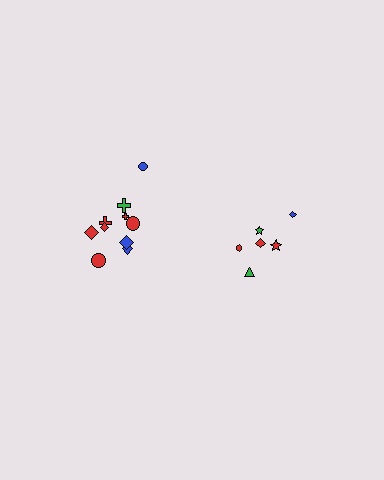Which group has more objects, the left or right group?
The left group.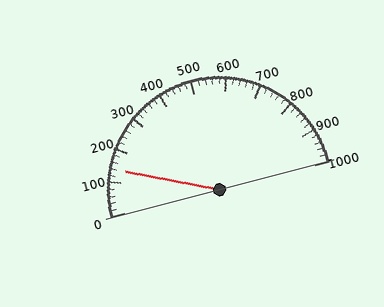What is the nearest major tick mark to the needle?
The nearest major tick mark is 100.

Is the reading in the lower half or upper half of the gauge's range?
The reading is in the lower half of the range (0 to 1000).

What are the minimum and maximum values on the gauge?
The gauge ranges from 0 to 1000.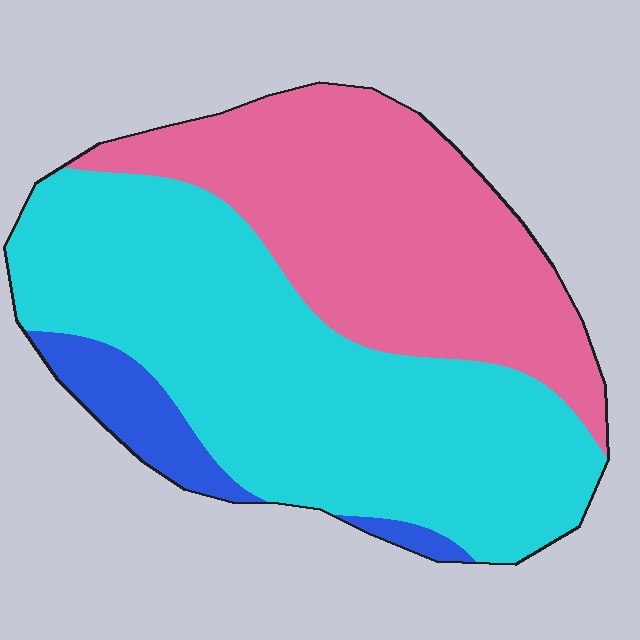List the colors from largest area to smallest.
From largest to smallest: cyan, pink, blue.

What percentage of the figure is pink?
Pink covers about 40% of the figure.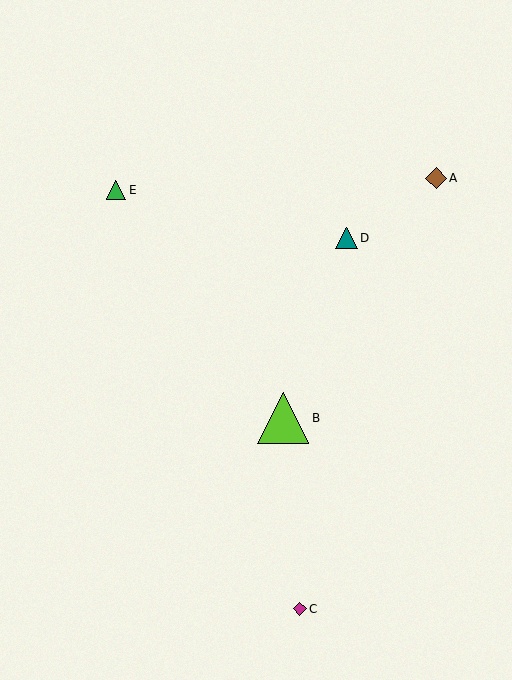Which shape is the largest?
The lime triangle (labeled B) is the largest.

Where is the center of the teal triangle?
The center of the teal triangle is at (347, 238).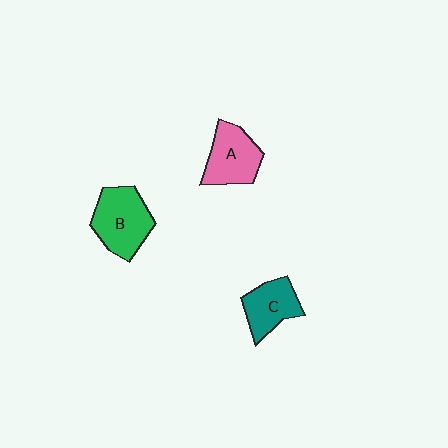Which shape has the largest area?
Shape B (green).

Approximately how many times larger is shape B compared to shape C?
Approximately 1.3 times.